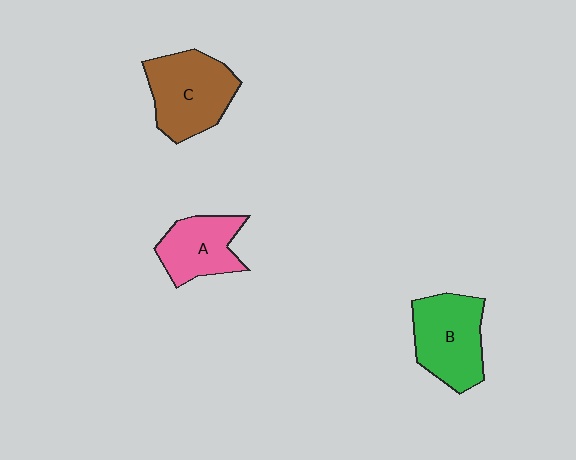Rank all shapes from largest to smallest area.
From largest to smallest: C (brown), B (green), A (pink).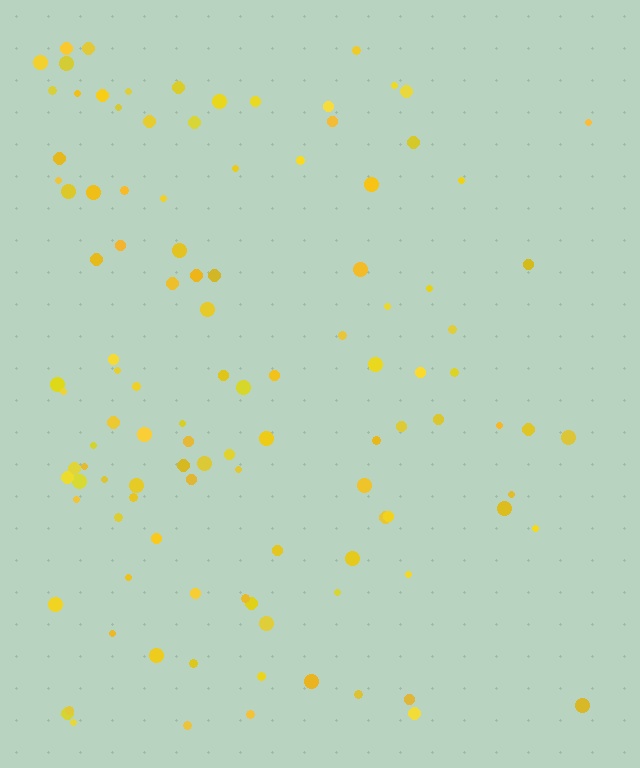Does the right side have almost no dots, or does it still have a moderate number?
Still a moderate number, just noticeably fewer than the left.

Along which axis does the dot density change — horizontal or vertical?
Horizontal.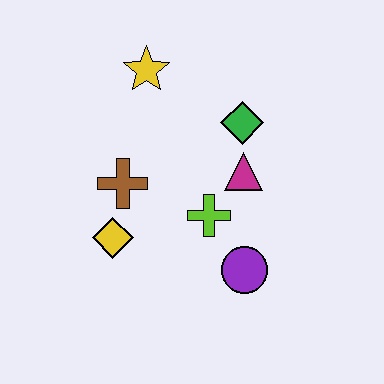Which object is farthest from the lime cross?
The yellow star is farthest from the lime cross.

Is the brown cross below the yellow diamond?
No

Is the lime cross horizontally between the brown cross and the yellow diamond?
No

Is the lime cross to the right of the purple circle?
No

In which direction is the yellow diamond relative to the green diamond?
The yellow diamond is to the left of the green diamond.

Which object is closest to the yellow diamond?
The brown cross is closest to the yellow diamond.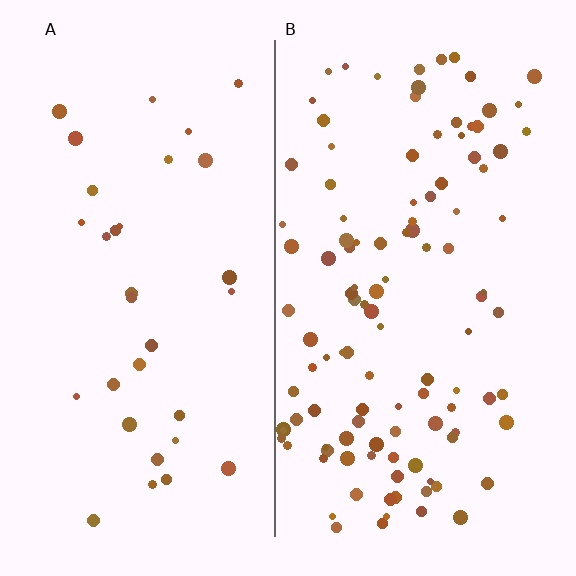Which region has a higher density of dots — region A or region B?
B (the right).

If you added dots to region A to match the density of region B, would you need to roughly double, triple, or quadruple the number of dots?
Approximately triple.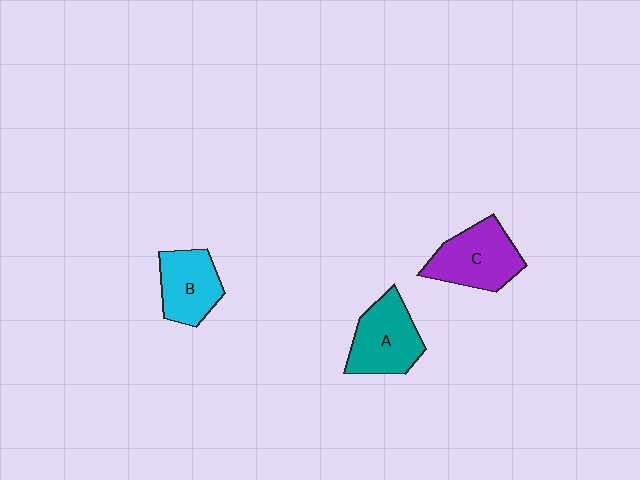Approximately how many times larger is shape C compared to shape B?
Approximately 1.2 times.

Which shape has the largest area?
Shape C (purple).